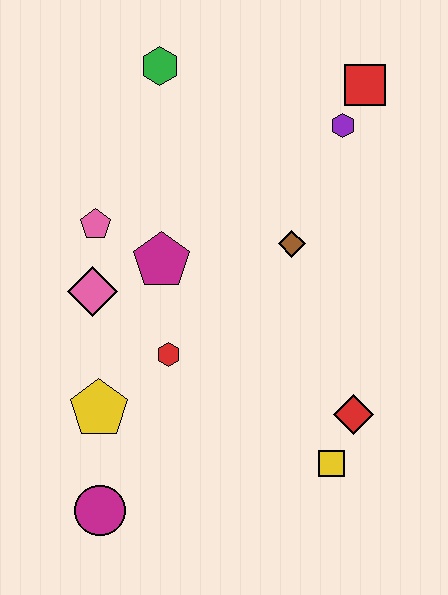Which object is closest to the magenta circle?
The yellow pentagon is closest to the magenta circle.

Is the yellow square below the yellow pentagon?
Yes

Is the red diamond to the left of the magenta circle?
No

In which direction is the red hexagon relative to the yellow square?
The red hexagon is to the left of the yellow square.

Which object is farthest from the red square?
The magenta circle is farthest from the red square.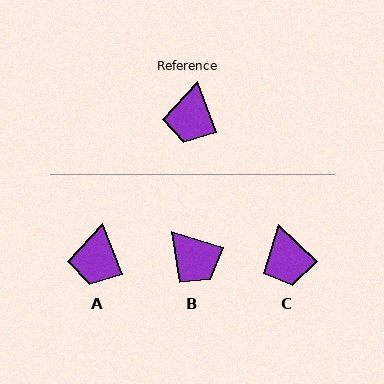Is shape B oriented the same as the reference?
No, it is off by about 51 degrees.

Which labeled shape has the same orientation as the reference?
A.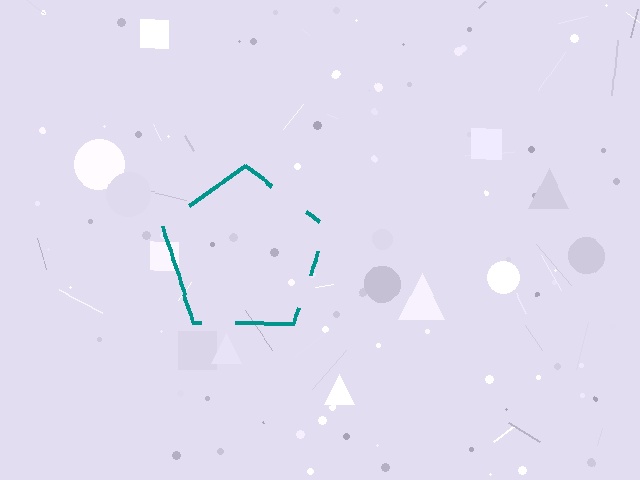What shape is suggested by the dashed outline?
The dashed outline suggests a pentagon.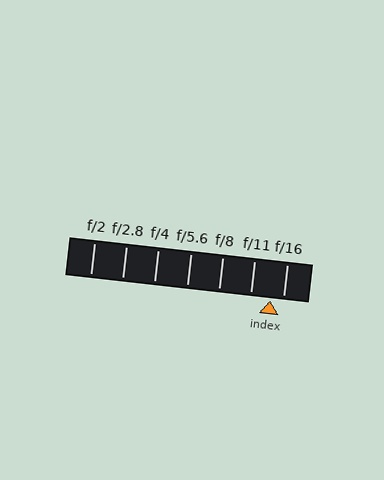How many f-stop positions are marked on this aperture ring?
There are 7 f-stop positions marked.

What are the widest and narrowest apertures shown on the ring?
The widest aperture shown is f/2 and the narrowest is f/16.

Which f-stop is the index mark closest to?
The index mark is closest to f/16.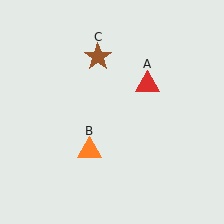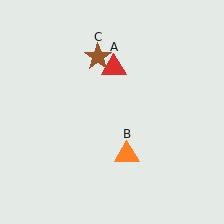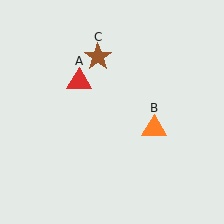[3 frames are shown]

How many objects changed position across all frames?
2 objects changed position: red triangle (object A), orange triangle (object B).